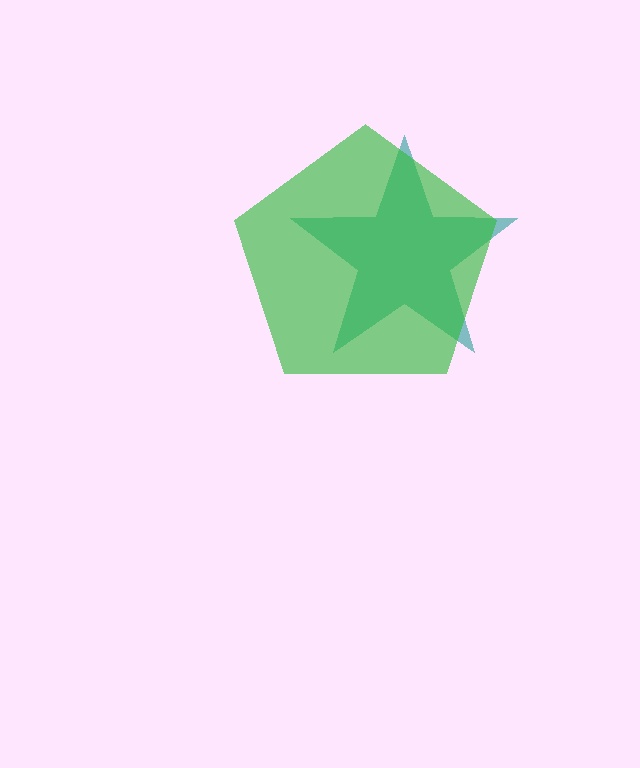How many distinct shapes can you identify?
There are 2 distinct shapes: a teal star, a green pentagon.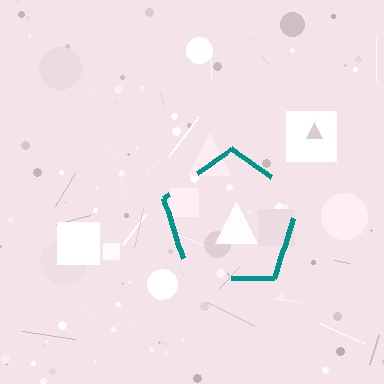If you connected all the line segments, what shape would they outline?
They would outline a pentagon.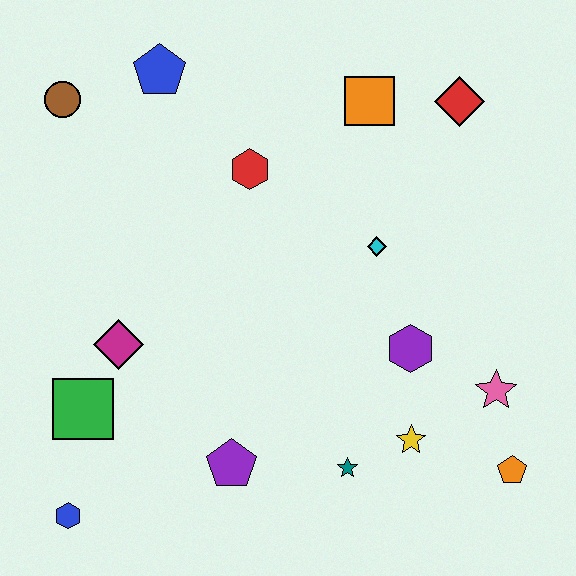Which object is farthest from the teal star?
The brown circle is farthest from the teal star.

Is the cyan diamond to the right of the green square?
Yes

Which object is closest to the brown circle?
The blue pentagon is closest to the brown circle.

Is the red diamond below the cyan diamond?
No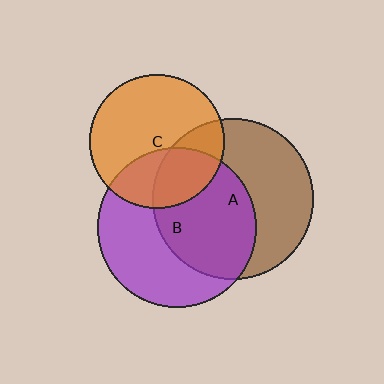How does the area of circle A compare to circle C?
Approximately 1.4 times.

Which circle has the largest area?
Circle A (brown).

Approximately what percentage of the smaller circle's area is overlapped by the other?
Approximately 50%.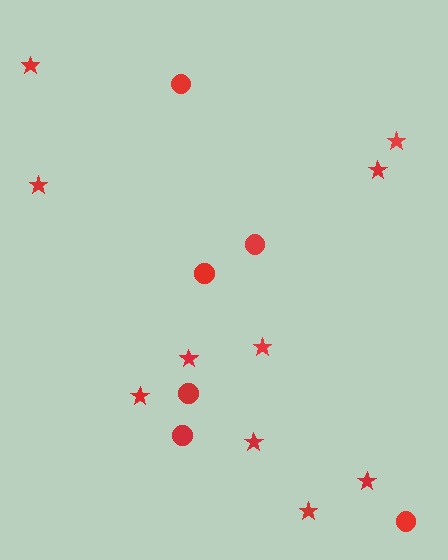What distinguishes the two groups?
There are 2 groups: one group of stars (10) and one group of circles (6).